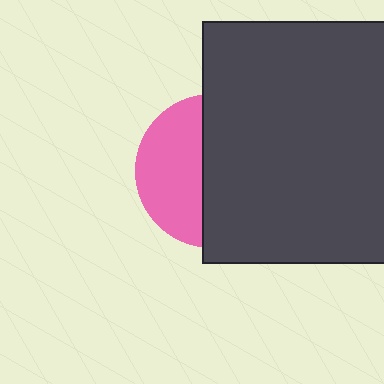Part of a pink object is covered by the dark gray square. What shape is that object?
It is a circle.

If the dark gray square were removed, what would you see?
You would see the complete pink circle.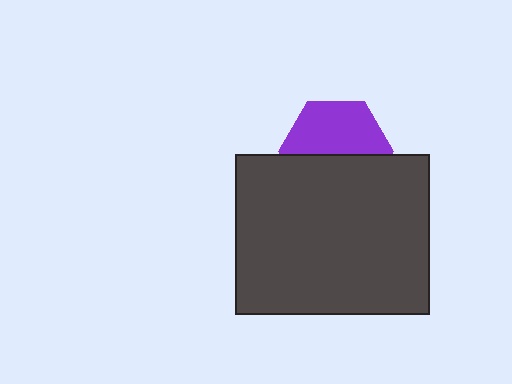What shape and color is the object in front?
The object in front is a dark gray rectangle.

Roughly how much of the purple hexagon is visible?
About half of it is visible (roughly 53%).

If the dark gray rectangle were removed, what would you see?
You would see the complete purple hexagon.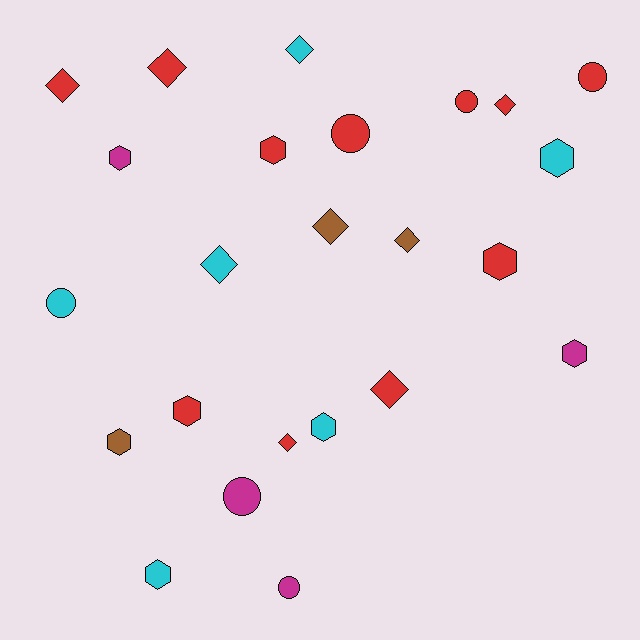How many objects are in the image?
There are 24 objects.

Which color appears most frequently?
Red, with 11 objects.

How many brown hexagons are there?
There is 1 brown hexagon.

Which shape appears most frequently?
Hexagon, with 9 objects.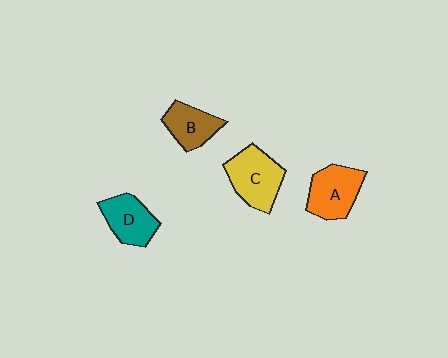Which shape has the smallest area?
Shape B (brown).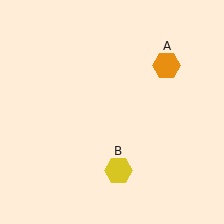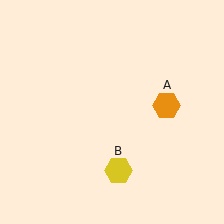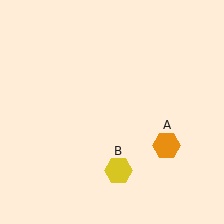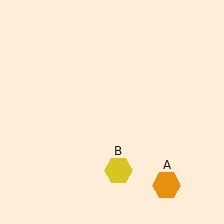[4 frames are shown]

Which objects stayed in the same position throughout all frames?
Yellow hexagon (object B) remained stationary.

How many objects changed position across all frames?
1 object changed position: orange hexagon (object A).